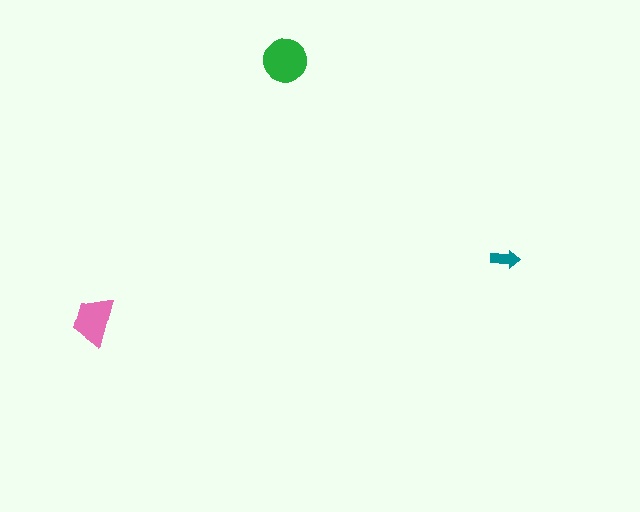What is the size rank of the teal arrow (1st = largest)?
3rd.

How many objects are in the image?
There are 3 objects in the image.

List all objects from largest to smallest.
The green circle, the pink trapezoid, the teal arrow.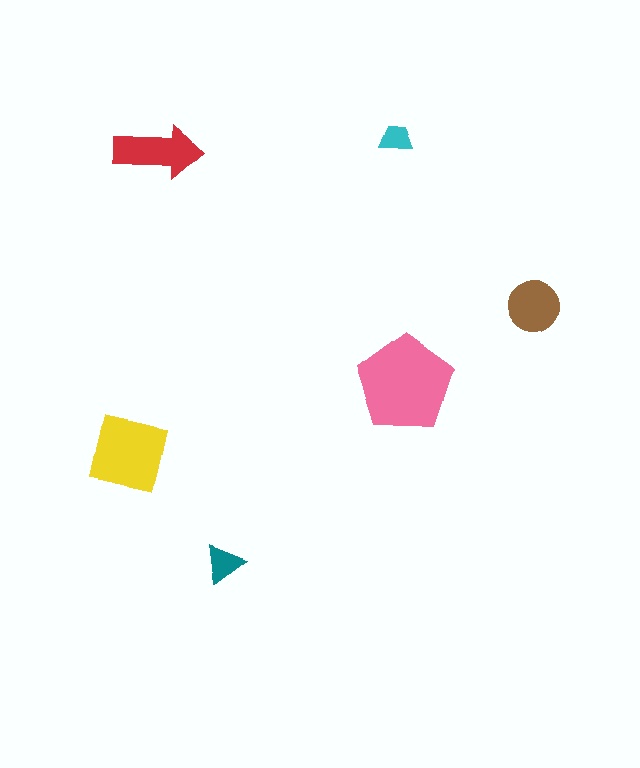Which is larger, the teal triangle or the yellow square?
The yellow square.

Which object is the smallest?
The cyan trapezoid.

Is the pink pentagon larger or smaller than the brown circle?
Larger.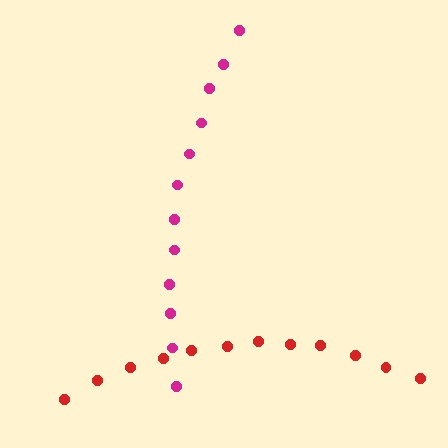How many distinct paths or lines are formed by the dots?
There are 2 distinct paths.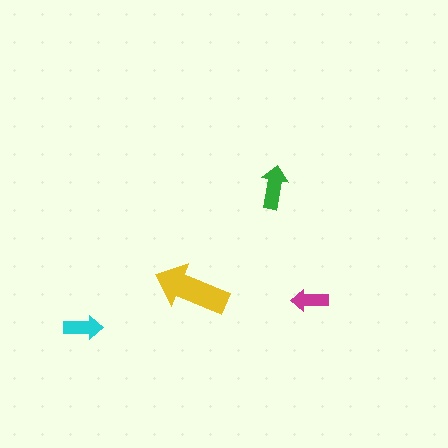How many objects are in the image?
There are 4 objects in the image.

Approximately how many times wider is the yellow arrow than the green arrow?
About 1.5 times wider.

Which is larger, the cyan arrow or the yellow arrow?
The yellow one.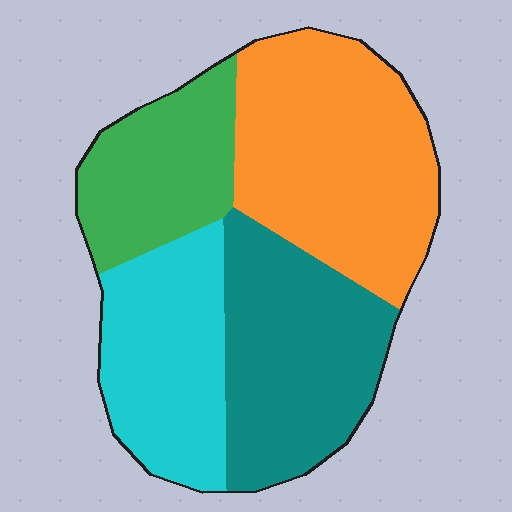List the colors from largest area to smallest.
From largest to smallest: orange, teal, cyan, green.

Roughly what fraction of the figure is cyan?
Cyan takes up about one fifth (1/5) of the figure.